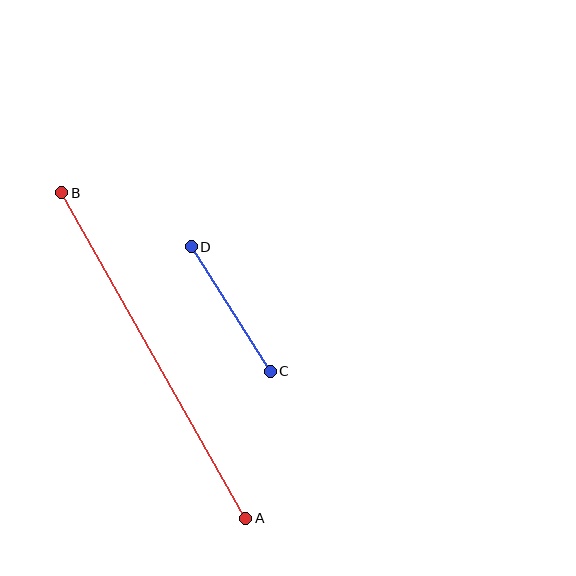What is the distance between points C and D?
The distance is approximately 147 pixels.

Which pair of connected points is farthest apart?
Points A and B are farthest apart.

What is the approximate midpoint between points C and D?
The midpoint is at approximately (231, 309) pixels.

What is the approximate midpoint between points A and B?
The midpoint is at approximately (154, 355) pixels.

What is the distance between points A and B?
The distance is approximately 374 pixels.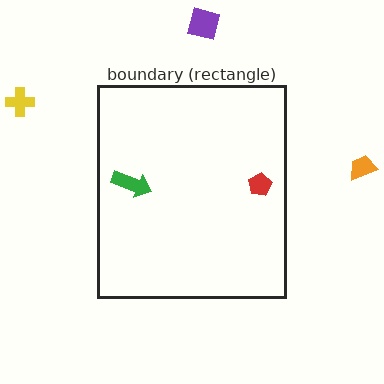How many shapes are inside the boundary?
2 inside, 3 outside.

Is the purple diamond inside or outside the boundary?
Outside.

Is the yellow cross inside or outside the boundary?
Outside.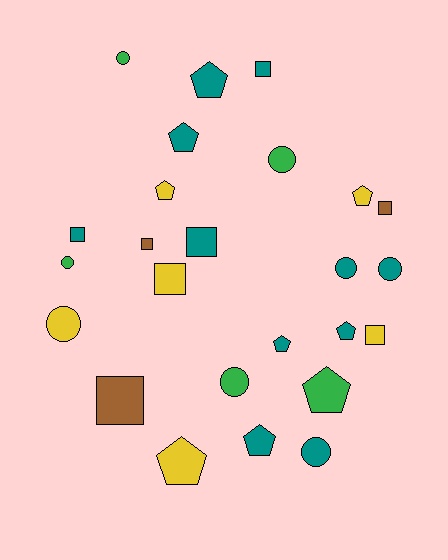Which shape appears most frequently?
Pentagon, with 9 objects.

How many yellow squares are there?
There are 2 yellow squares.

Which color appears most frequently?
Teal, with 11 objects.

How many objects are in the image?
There are 25 objects.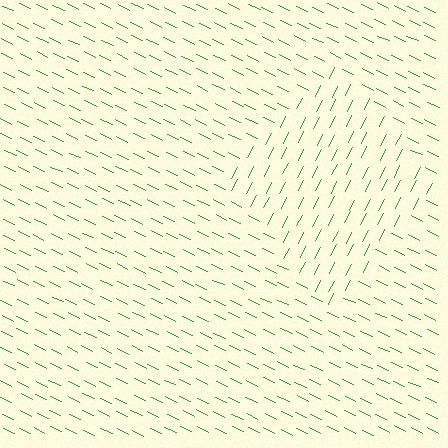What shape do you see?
I see a diamond.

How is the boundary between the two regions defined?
The boundary is defined purely by a change in line orientation (approximately 88 degrees difference). All lines are the same color and thickness.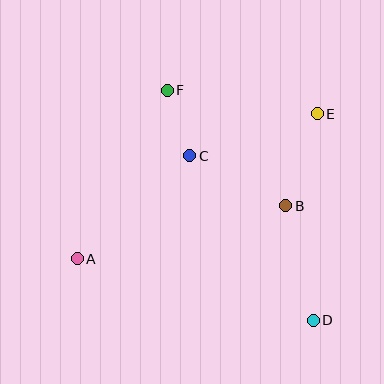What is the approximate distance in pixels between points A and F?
The distance between A and F is approximately 191 pixels.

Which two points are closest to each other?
Points C and F are closest to each other.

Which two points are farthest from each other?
Points A and E are farthest from each other.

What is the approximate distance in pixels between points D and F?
The distance between D and F is approximately 272 pixels.